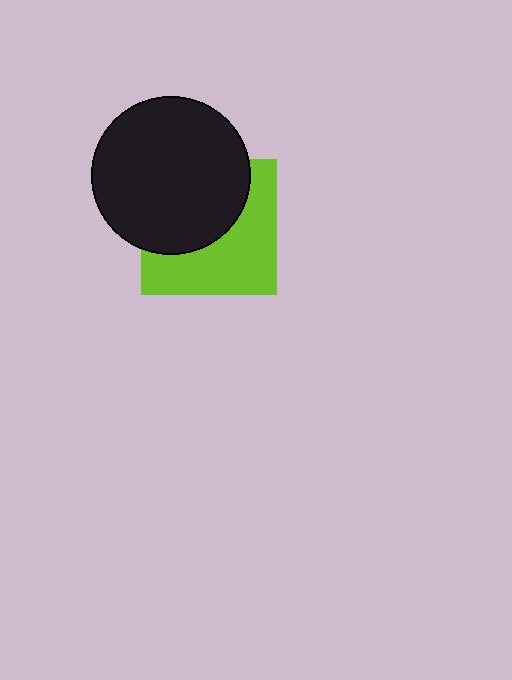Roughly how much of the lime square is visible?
About half of it is visible (roughly 51%).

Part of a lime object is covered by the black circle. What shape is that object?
It is a square.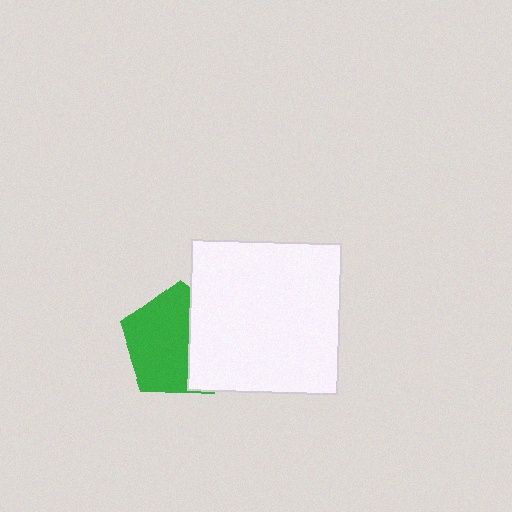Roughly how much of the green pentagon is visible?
About half of it is visible (roughly 62%).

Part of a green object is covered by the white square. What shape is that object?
It is a pentagon.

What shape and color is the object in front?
The object in front is a white square.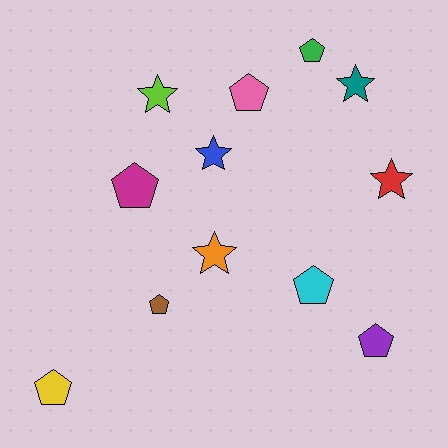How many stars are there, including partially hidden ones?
There are 5 stars.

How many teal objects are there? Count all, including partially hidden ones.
There is 1 teal object.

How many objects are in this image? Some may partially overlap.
There are 12 objects.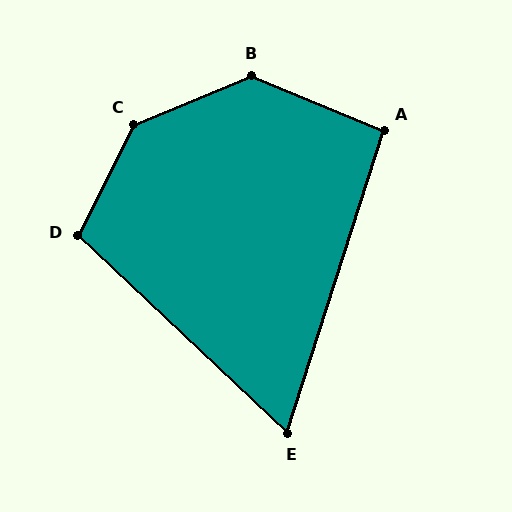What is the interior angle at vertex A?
Approximately 94 degrees (approximately right).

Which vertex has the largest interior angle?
C, at approximately 139 degrees.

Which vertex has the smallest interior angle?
E, at approximately 65 degrees.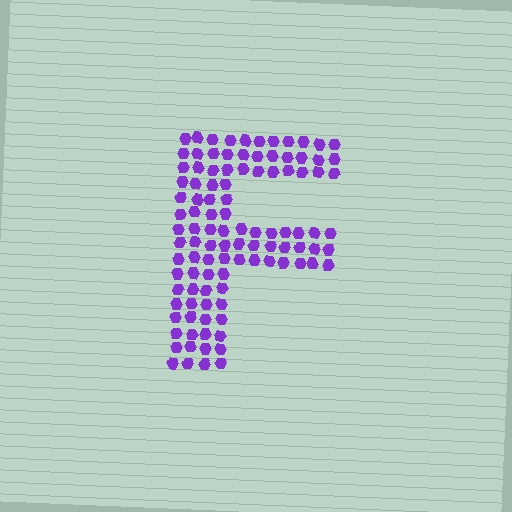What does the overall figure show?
The overall figure shows the letter F.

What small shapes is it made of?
It is made of small hexagons.